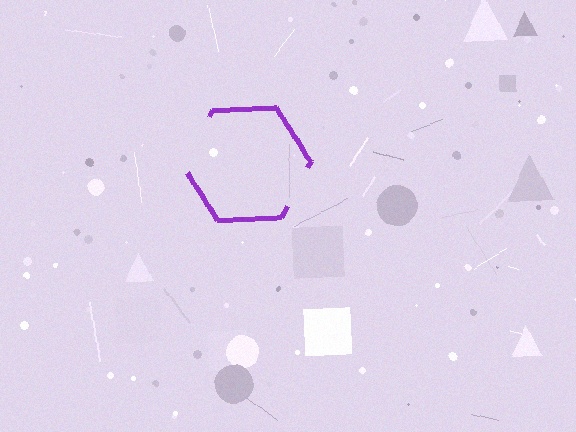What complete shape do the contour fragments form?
The contour fragments form a hexagon.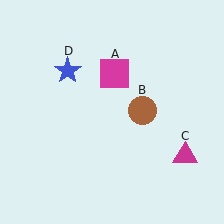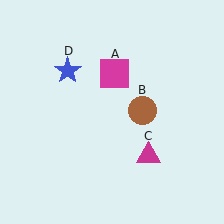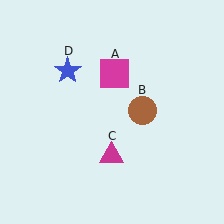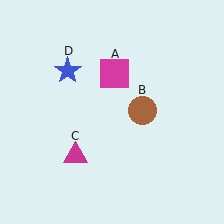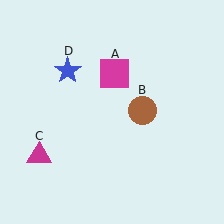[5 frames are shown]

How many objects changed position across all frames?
1 object changed position: magenta triangle (object C).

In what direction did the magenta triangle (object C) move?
The magenta triangle (object C) moved left.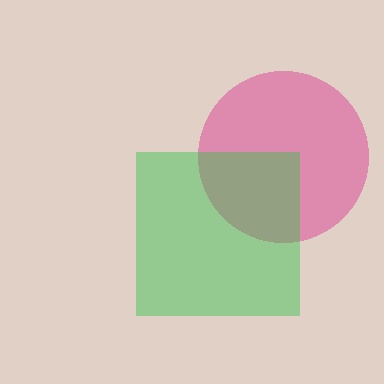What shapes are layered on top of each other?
The layered shapes are: a pink circle, a green square.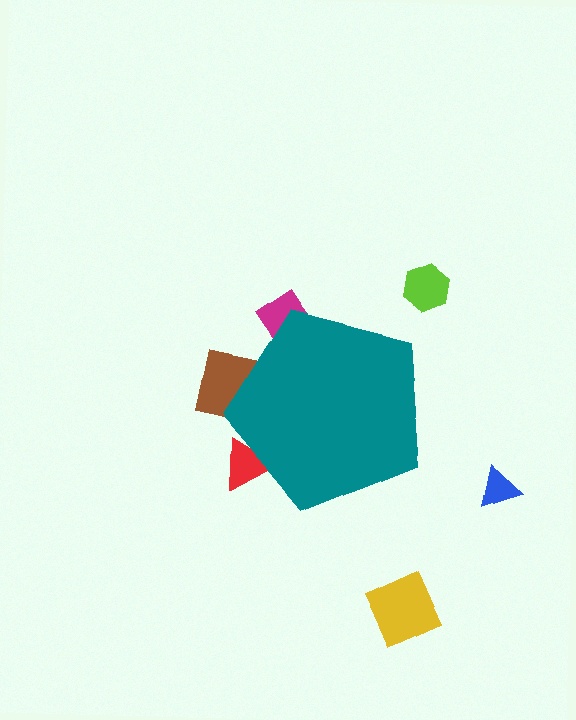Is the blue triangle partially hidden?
No, the blue triangle is fully visible.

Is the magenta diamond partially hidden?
Yes, the magenta diamond is partially hidden behind the teal pentagon.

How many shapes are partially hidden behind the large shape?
3 shapes are partially hidden.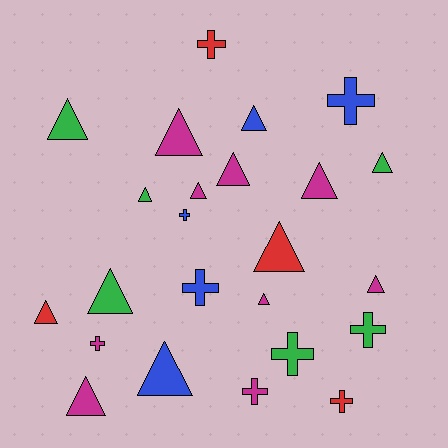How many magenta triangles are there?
There are 7 magenta triangles.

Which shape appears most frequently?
Triangle, with 15 objects.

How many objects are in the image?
There are 24 objects.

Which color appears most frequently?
Magenta, with 9 objects.